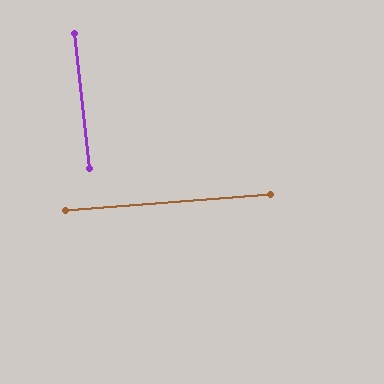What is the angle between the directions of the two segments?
Approximately 88 degrees.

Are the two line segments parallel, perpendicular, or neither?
Perpendicular — they meet at approximately 88°.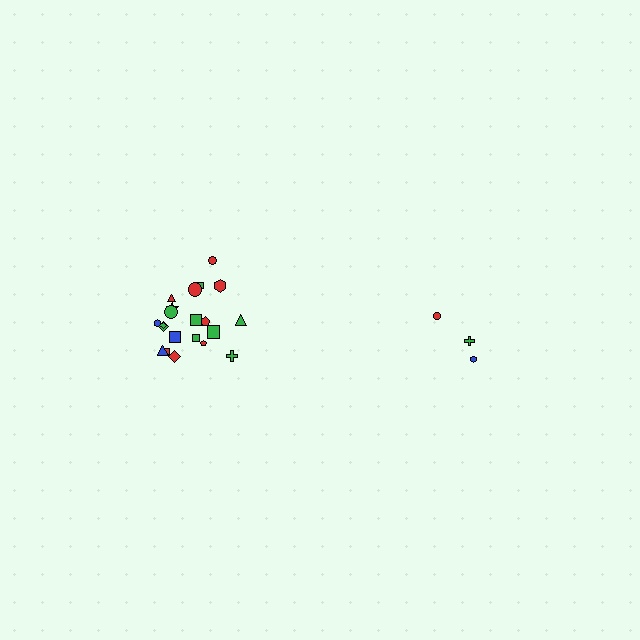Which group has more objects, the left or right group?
The left group.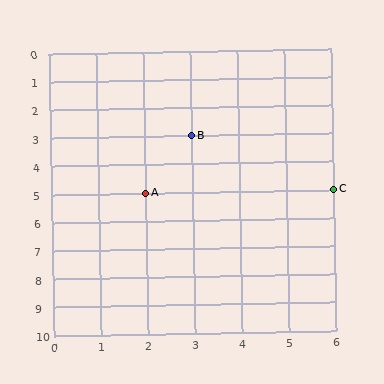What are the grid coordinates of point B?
Point B is at grid coordinates (3, 3).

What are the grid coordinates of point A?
Point A is at grid coordinates (2, 5).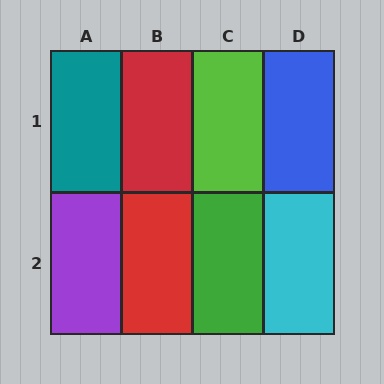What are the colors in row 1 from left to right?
Teal, red, lime, blue.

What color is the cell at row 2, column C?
Green.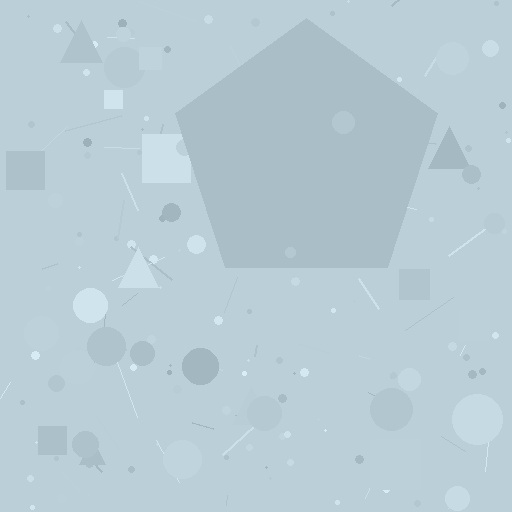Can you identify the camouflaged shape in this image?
The camouflaged shape is a pentagon.